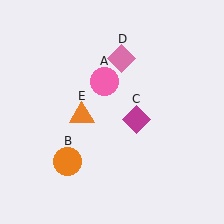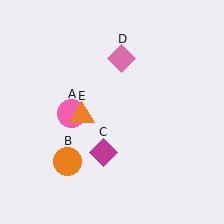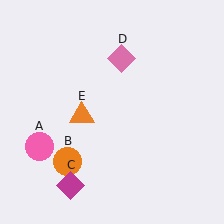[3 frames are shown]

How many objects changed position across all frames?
2 objects changed position: pink circle (object A), magenta diamond (object C).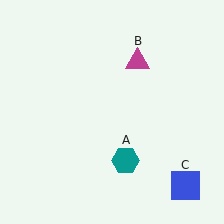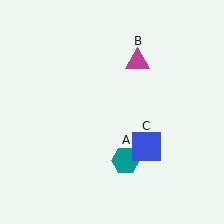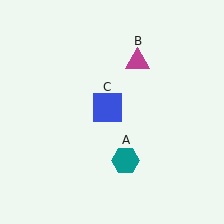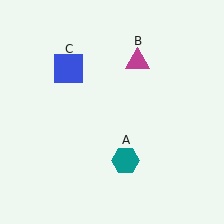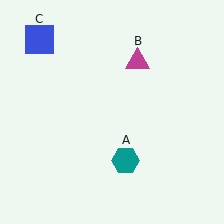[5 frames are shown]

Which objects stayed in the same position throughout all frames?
Teal hexagon (object A) and magenta triangle (object B) remained stationary.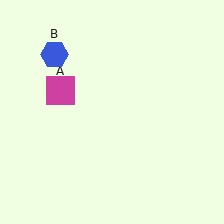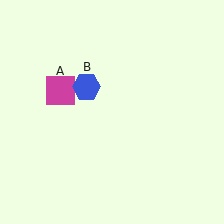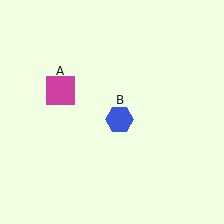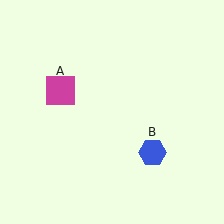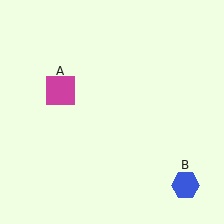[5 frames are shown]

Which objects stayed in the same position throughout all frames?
Magenta square (object A) remained stationary.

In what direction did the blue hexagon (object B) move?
The blue hexagon (object B) moved down and to the right.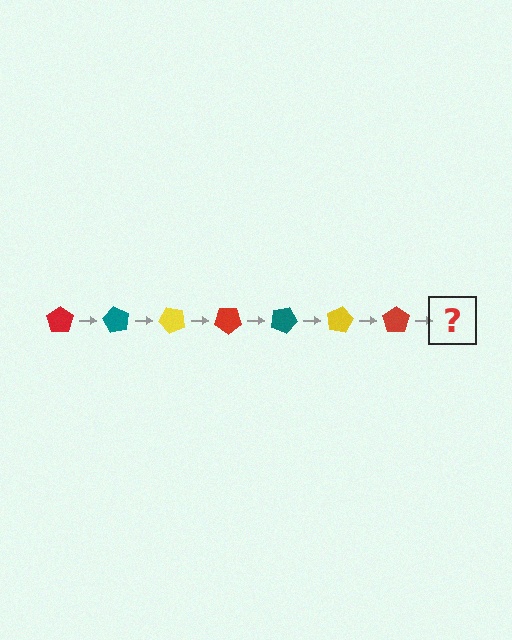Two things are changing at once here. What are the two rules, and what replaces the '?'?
The two rules are that it rotates 60 degrees each step and the color cycles through red, teal, and yellow. The '?' should be a teal pentagon, rotated 420 degrees from the start.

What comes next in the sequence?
The next element should be a teal pentagon, rotated 420 degrees from the start.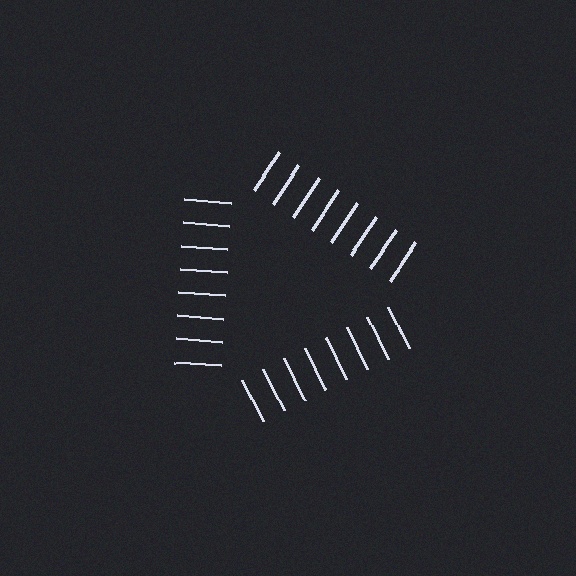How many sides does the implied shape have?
3 sides — the line-ends trace a triangle.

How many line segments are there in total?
24 — 8 along each of the 3 edges.